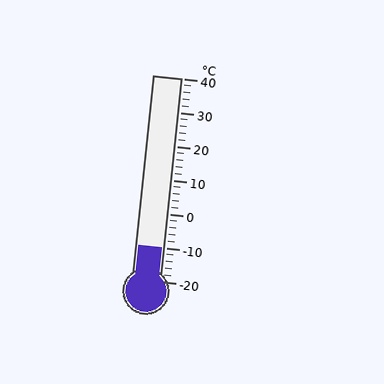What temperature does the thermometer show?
The thermometer shows approximately -10°C.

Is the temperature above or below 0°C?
The temperature is below 0°C.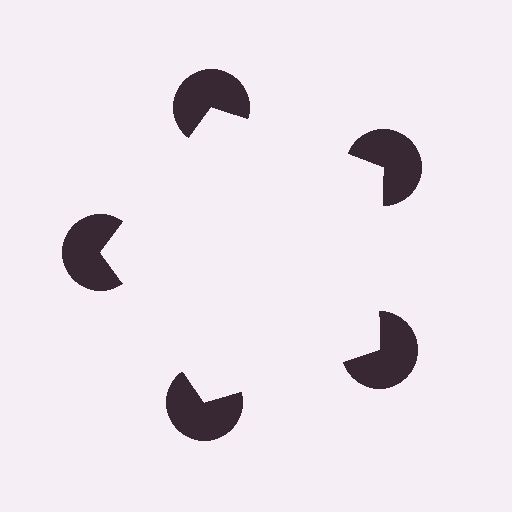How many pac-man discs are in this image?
There are 5 — one at each vertex of the illusory pentagon.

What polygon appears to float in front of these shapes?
An illusory pentagon — its edges are inferred from the aligned wedge cuts in the pac-man discs, not physically drawn.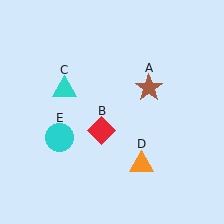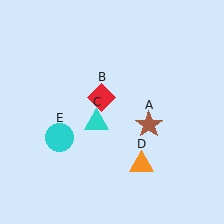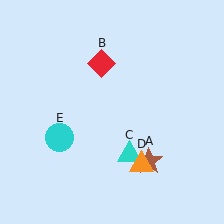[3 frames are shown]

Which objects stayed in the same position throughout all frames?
Orange triangle (object D) and cyan circle (object E) remained stationary.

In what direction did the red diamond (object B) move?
The red diamond (object B) moved up.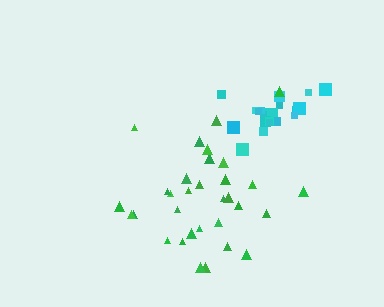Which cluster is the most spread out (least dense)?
Green.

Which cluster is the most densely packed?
Cyan.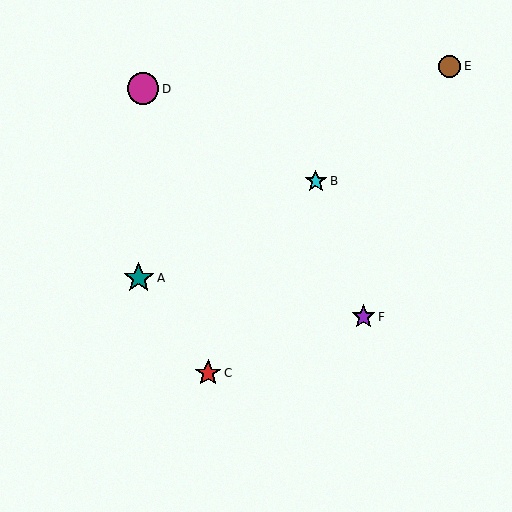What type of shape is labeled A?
Shape A is a teal star.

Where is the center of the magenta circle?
The center of the magenta circle is at (143, 89).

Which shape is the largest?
The magenta circle (labeled D) is the largest.